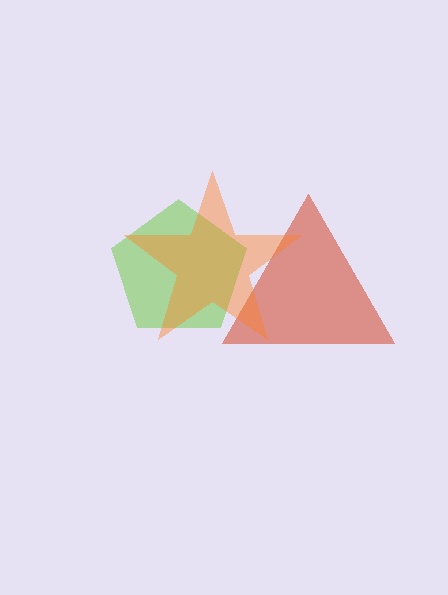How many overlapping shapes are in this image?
There are 3 overlapping shapes in the image.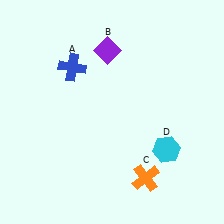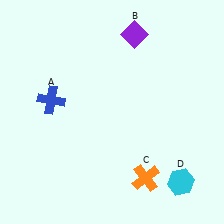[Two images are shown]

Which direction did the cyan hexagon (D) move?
The cyan hexagon (D) moved down.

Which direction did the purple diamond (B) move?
The purple diamond (B) moved right.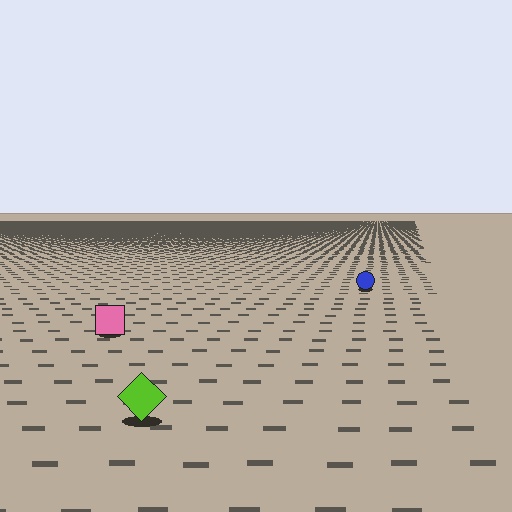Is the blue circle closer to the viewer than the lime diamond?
No. The lime diamond is closer — you can tell from the texture gradient: the ground texture is coarser near it.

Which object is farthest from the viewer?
The blue circle is farthest from the viewer. It appears smaller and the ground texture around it is denser.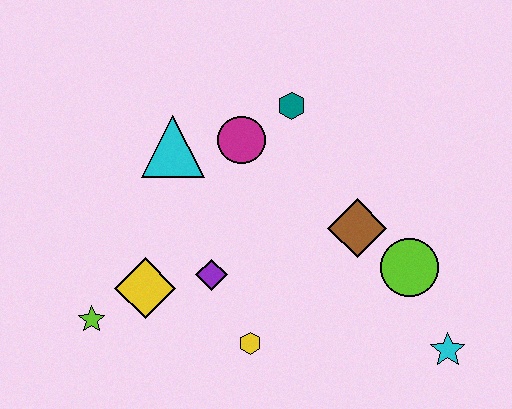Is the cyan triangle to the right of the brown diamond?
No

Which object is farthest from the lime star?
The cyan star is farthest from the lime star.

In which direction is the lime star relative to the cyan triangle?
The lime star is below the cyan triangle.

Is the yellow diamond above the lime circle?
No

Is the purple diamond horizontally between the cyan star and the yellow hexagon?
No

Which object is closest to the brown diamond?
The lime circle is closest to the brown diamond.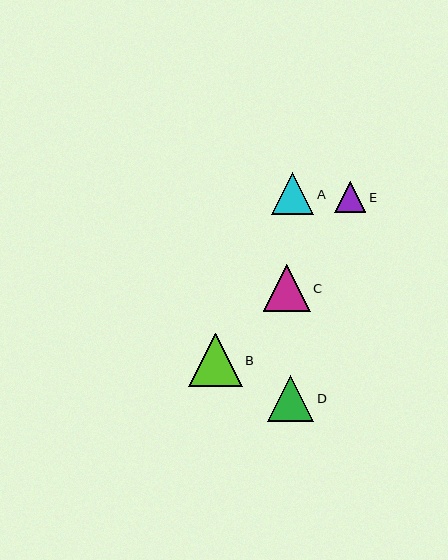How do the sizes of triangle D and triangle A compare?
Triangle D and triangle A are approximately the same size.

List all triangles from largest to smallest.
From largest to smallest: B, C, D, A, E.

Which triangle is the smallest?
Triangle E is the smallest with a size of approximately 31 pixels.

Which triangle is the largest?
Triangle B is the largest with a size of approximately 53 pixels.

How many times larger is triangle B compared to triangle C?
Triangle B is approximately 1.1 times the size of triangle C.